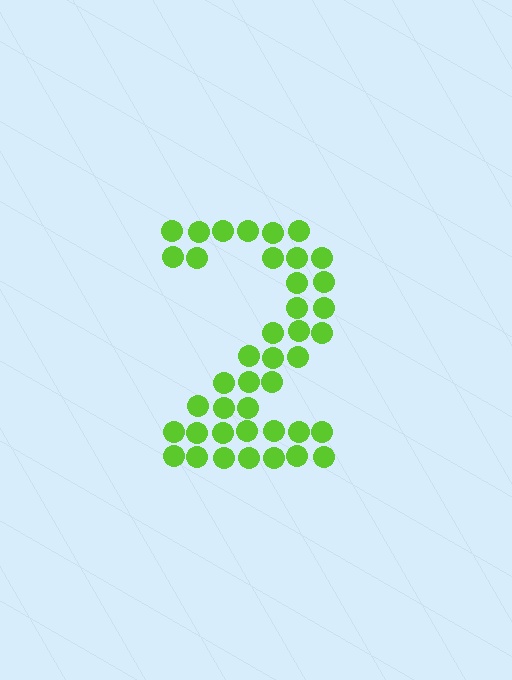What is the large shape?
The large shape is the digit 2.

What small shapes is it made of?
It is made of small circles.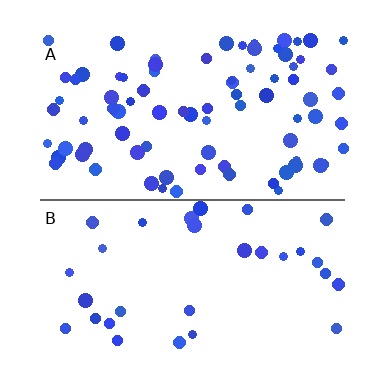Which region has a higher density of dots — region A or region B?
A (the top).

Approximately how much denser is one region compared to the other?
Approximately 2.7× — region A over region B.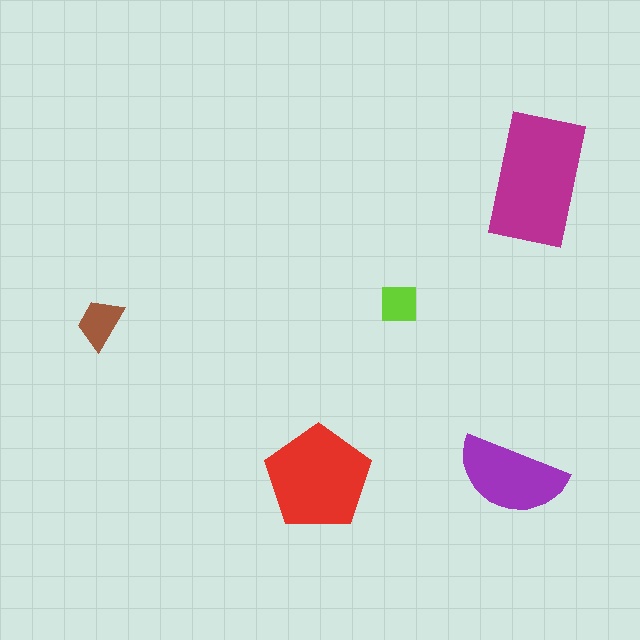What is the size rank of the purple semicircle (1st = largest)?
3rd.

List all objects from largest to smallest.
The magenta rectangle, the red pentagon, the purple semicircle, the brown trapezoid, the lime square.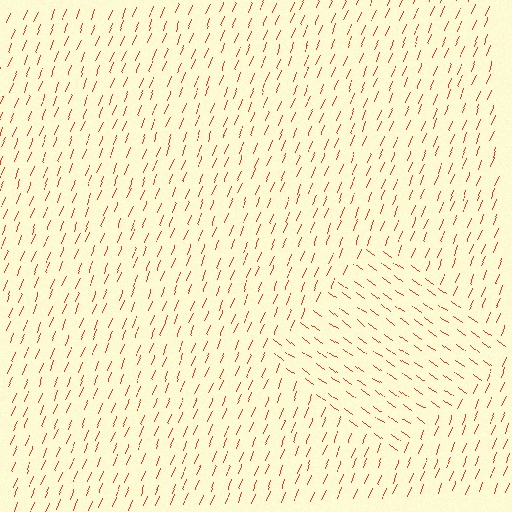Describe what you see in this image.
The image is filled with small red line segments. A diamond region in the image has lines oriented differently from the surrounding lines, creating a visible texture boundary.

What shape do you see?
I see a diamond.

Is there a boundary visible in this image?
Yes, there is a texture boundary formed by a change in line orientation.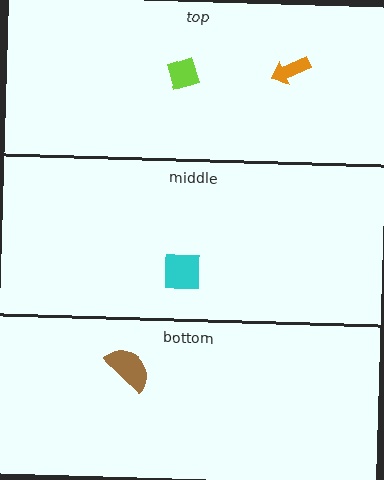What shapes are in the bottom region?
The brown semicircle.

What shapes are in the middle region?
The cyan square.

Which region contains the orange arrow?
The top region.